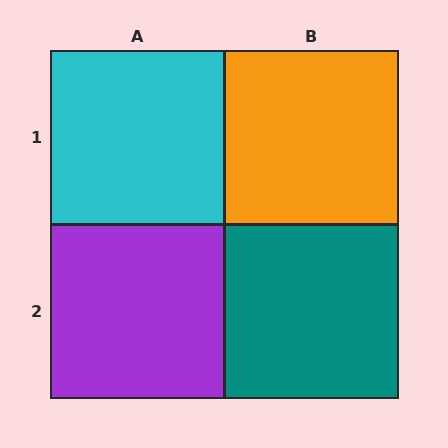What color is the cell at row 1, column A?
Cyan.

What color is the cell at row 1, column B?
Orange.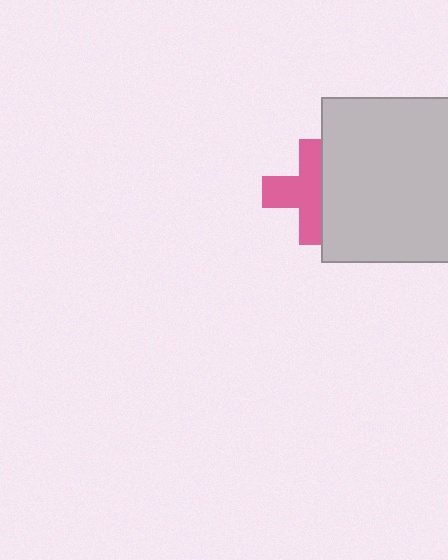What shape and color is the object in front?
The object in front is a light gray square.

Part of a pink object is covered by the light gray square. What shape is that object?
It is a cross.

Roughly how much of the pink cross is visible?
About half of it is visible (roughly 62%).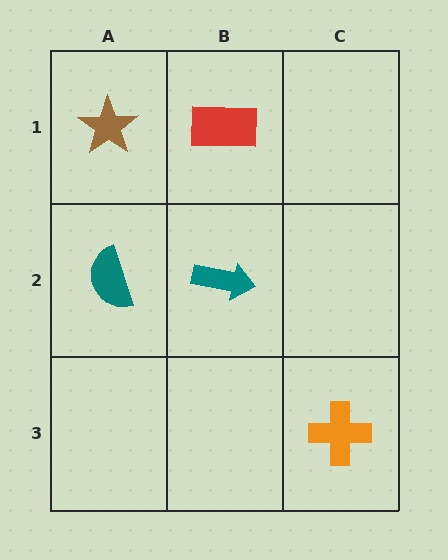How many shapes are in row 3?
1 shape.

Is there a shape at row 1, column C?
No, that cell is empty.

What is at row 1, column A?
A brown star.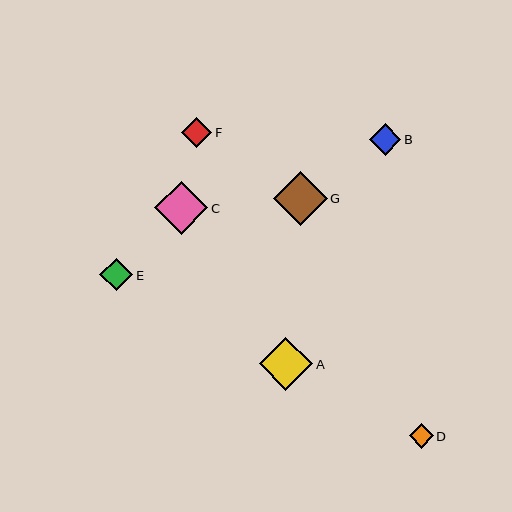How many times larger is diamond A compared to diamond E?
Diamond A is approximately 1.6 times the size of diamond E.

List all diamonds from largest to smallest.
From largest to smallest: G, A, C, E, B, F, D.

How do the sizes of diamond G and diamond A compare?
Diamond G and diamond A are approximately the same size.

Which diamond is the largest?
Diamond G is the largest with a size of approximately 54 pixels.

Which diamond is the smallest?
Diamond D is the smallest with a size of approximately 24 pixels.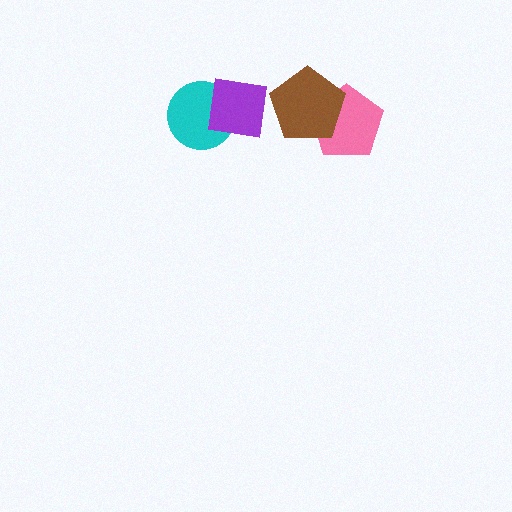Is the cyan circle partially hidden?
Yes, it is partially covered by another shape.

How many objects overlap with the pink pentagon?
1 object overlaps with the pink pentagon.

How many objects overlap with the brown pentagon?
1 object overlaps with the brown pentagon.